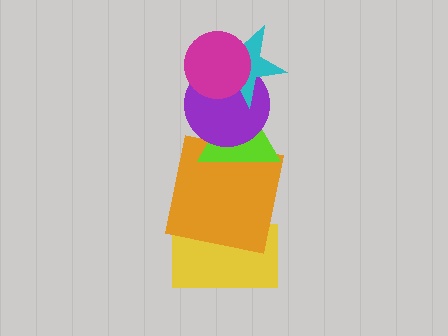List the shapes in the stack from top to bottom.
From top to bottom: the magenta circle, the cyan star, the purple circle, the lime triangle, the orange square, the yellow rectangle.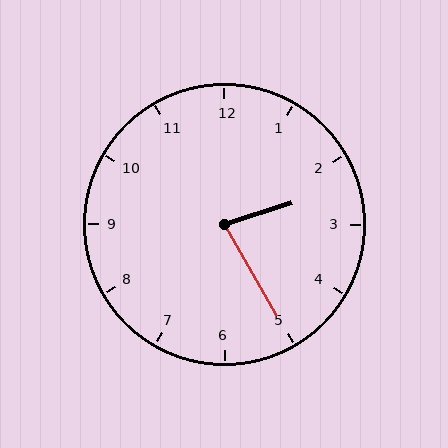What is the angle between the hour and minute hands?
Approximately 78 degrees.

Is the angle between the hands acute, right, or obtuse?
It is acute.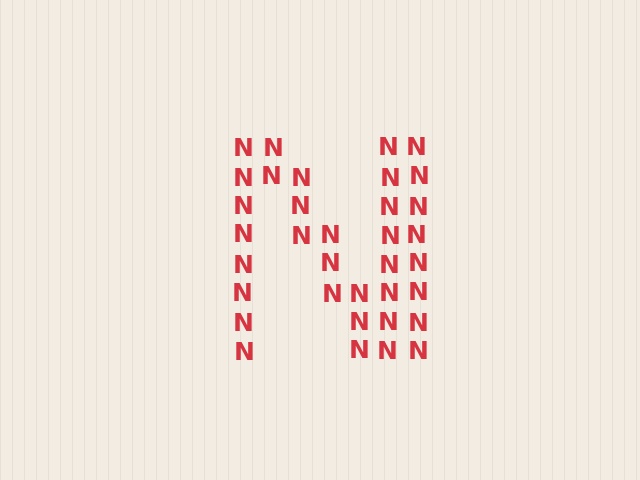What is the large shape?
The large shape is the letter N.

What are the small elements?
The small elements are letter N's.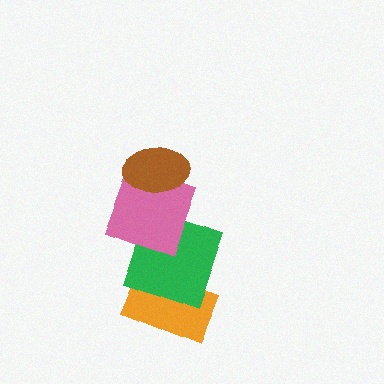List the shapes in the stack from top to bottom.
From top to bottom: the brown ellipse, the pink square, the green square, the orange rectangle.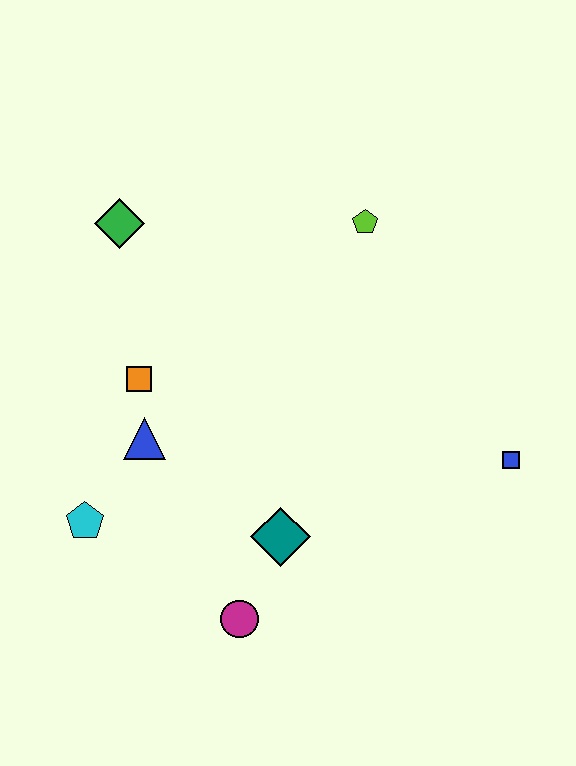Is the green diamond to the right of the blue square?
No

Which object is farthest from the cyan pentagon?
The blue square is farthest from the cyan pentagon.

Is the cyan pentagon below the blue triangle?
Yes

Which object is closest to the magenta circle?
The teal diamond is closest to the magenta circle.